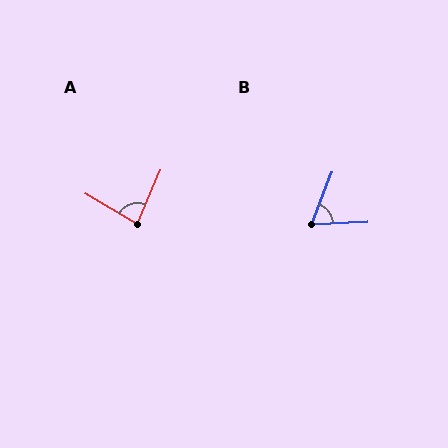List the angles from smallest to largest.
B (66°), A (82°).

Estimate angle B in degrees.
Approximately 66 degrees.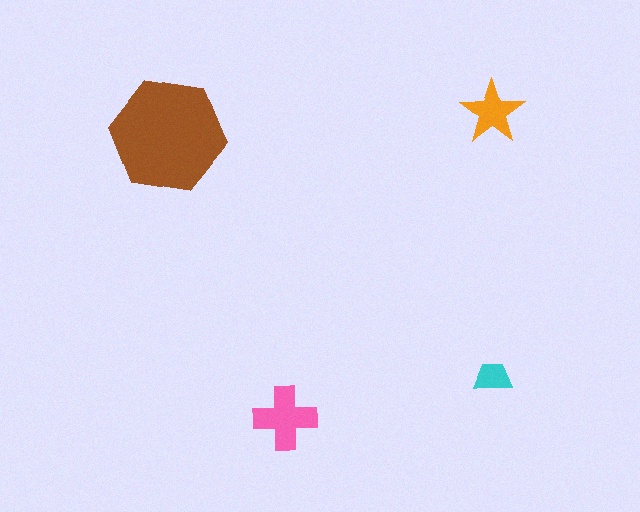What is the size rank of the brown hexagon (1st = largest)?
1st.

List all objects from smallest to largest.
The cyan trapezoid, the orange star, the pink cross, the brown hexagon.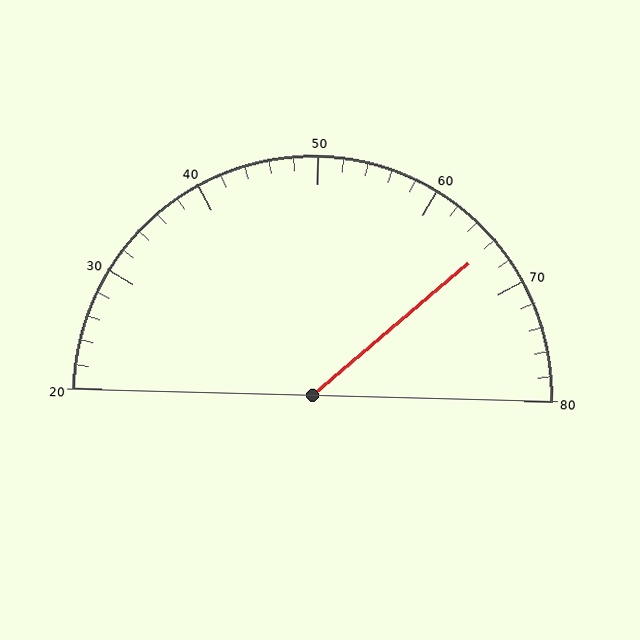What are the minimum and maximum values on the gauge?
The gauge ranges from 20 to 80.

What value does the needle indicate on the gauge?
The needle indicates approximately 66.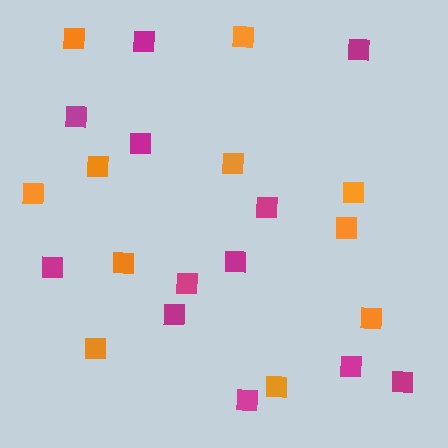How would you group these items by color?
There are 2 groups: one group of magenta squares (12) and one group of orange squares (11).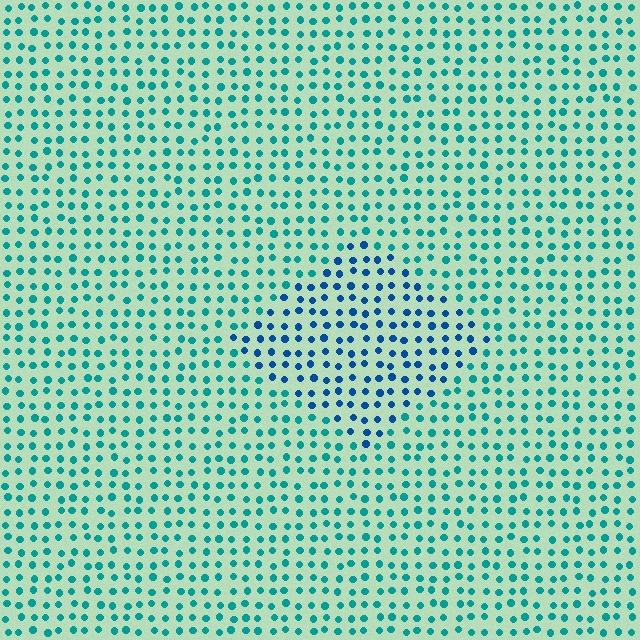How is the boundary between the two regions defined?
The boundary is defined purely by a slight shift in hue (about 34 degrees). Spacing, size, and orientation are identical on both sides.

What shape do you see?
I see a diamond.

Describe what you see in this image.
The image is filled with small teal elements in a uniform arrangement. A diamond-shaped region is visible where the elements are tinted to a slightly different hue, forming a subtle color boundary.